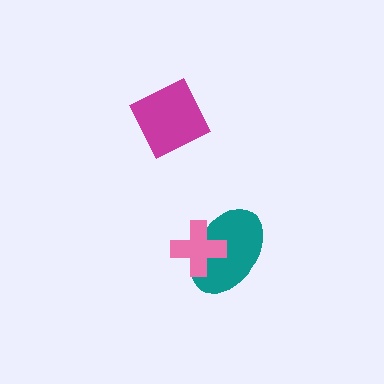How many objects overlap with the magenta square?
0 objects overlap with the magenta square.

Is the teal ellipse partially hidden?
Yes, it is partially covered by another shape.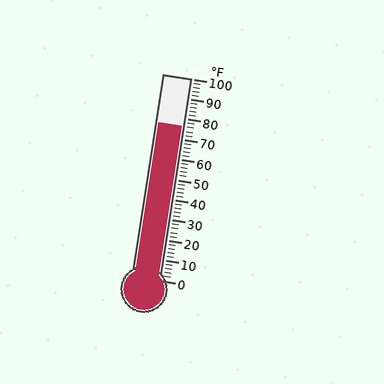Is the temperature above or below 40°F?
The temperature is above 40°F.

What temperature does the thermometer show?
The thermometer shows approximately 76°F.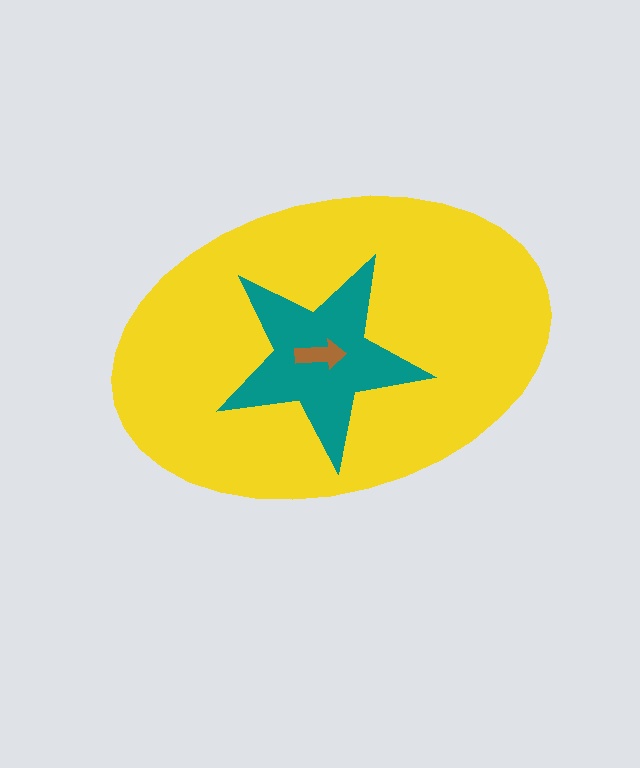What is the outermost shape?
The yellow ellipse.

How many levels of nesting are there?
3.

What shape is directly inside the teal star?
The brown arrow.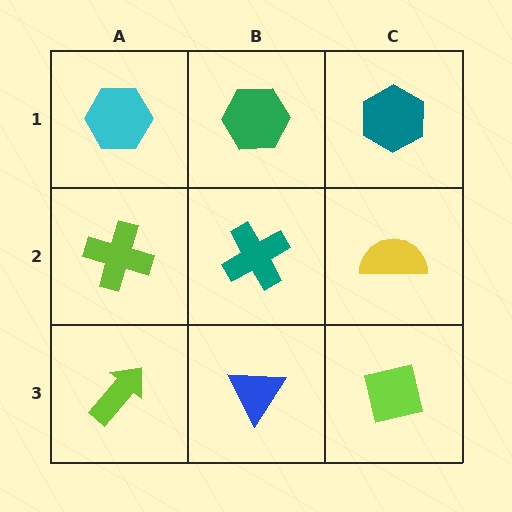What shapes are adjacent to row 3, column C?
A yellow semicircle (row 2, column C), a blue triangle (row 3, column B).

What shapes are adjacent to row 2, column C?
A teal hexagon (row 1, column C), a lime square (row 3, column C), a teal cross (row 2, column B).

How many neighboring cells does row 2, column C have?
3.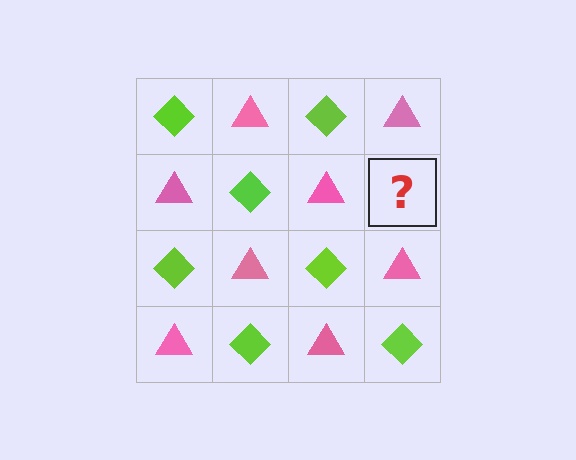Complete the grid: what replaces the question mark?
The question mark should be replaced with a lime diamond.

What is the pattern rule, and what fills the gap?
The rule is that it alternates lime diamond and pink triangle in a checkerboard pattern. The gap should be filled with a lime diamond.